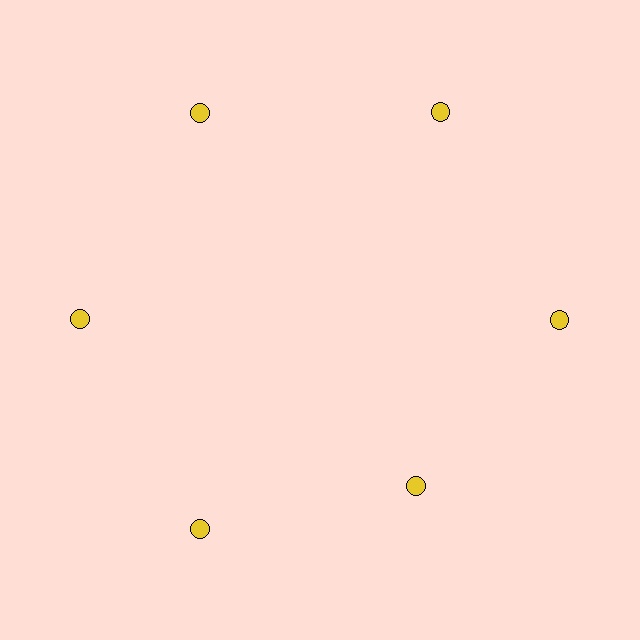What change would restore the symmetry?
The symmetry would be restored by moving it outward, back onto the ring so that all 6 circles sit at equal angles and equal distance from the center.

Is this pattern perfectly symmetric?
No. The 6 yellow circles are arranged in a ring, but one element near the 5 o'clock position is pulled inward toward the center, breaking the 6-fold rotational symmetry.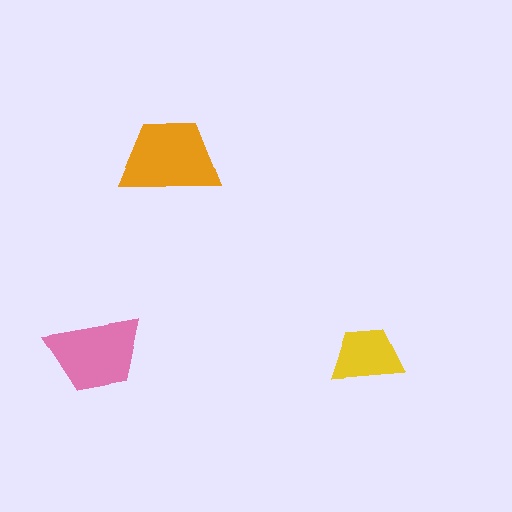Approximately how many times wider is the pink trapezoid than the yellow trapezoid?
About 1.5 times wider.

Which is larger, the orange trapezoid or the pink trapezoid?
The orange one.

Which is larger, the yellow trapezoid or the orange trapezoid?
The orange one.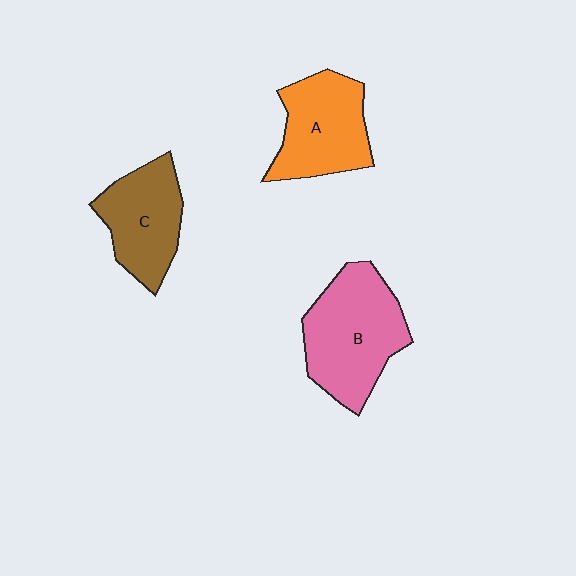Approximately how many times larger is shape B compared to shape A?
Approximately 1.2 times.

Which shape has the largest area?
Shape B (pink).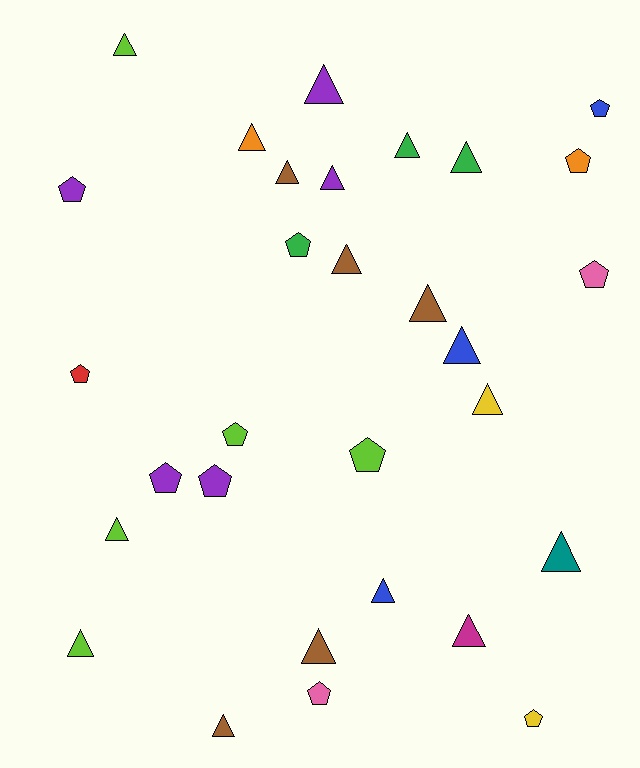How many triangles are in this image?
There are 18 triangles.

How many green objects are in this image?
There are 3 green objects.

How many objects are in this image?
There are 30 objects.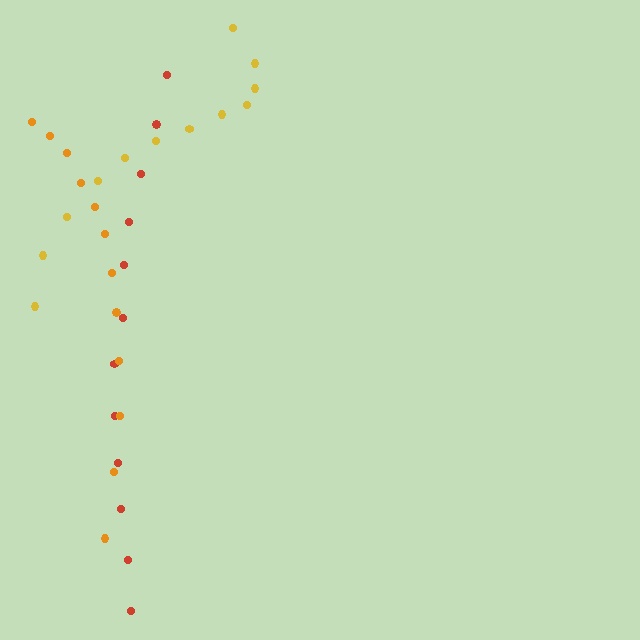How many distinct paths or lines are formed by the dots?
There are 3 distinct paths.